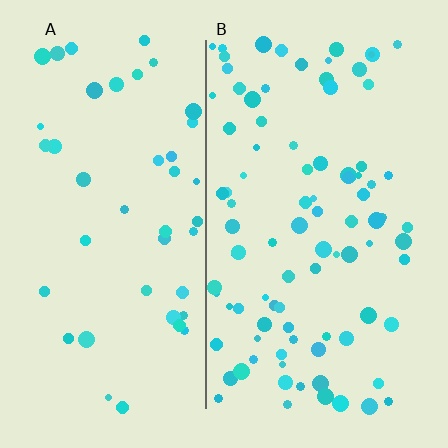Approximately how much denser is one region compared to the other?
Approximately 2.1× — region B over region A.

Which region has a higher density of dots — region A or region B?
B (the right).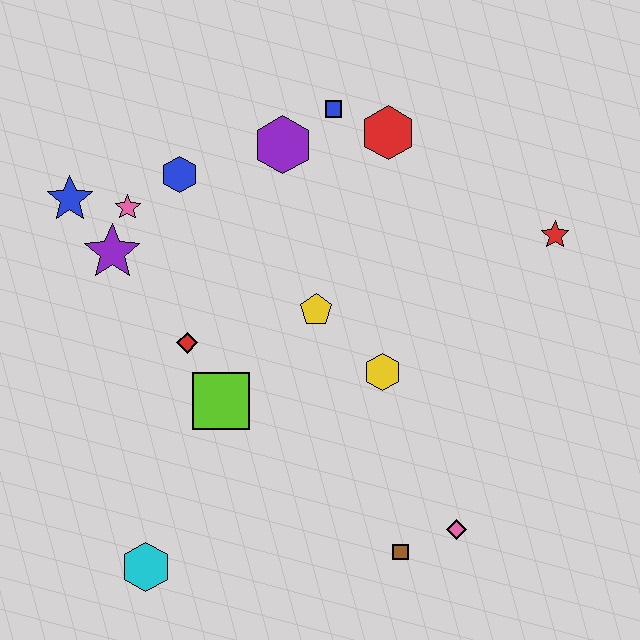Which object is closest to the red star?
The red hexagon is closest to the red star.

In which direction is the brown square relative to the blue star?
The brown square is below the blue star.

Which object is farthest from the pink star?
The pink diamond is farthest from the pink star.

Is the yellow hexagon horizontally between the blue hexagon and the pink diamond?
Yes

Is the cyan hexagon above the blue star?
No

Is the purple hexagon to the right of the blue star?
Yes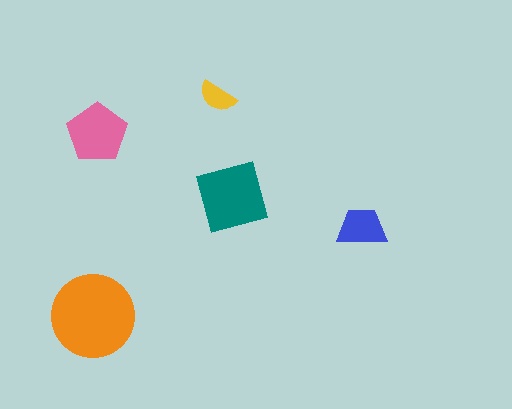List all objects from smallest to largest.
The yellow semicircle, the blue trapezoid, the pink pentagon, the teal square, the orange circle.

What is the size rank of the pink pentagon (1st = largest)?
3rd.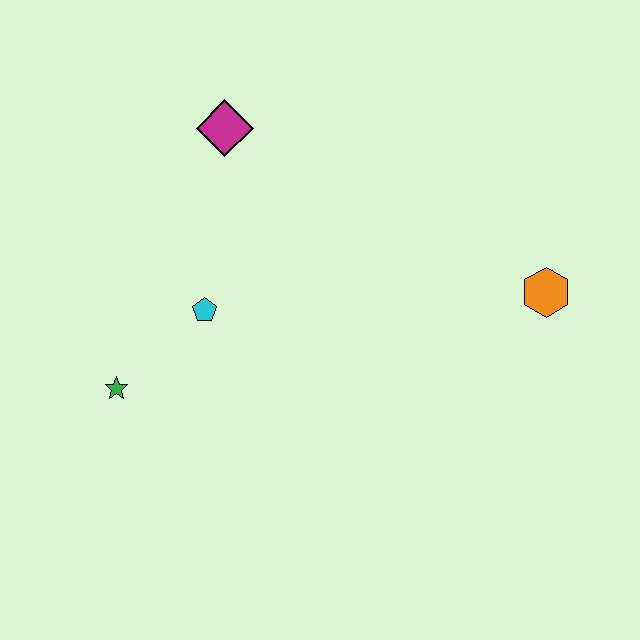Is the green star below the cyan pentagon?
Yes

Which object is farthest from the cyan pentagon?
The orange hexagon is farthest from the cyan pentagon.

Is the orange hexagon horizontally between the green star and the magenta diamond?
No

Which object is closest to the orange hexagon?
The cyan pentagon is closest to the orange hexagon.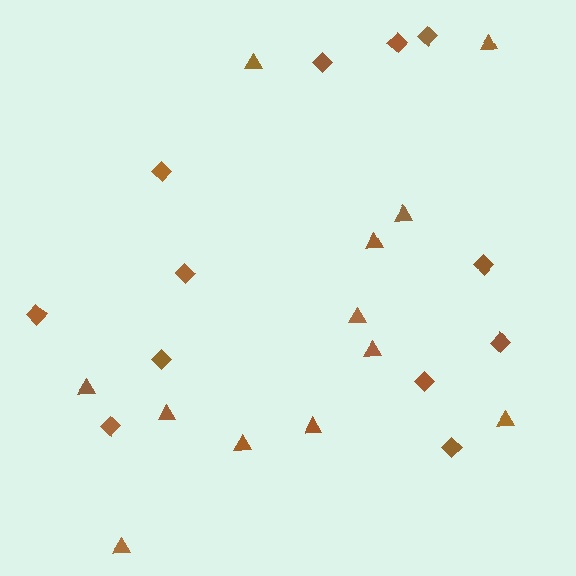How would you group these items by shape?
There are 2 groups: one group of diamonds (12) and one group of triangles (12).